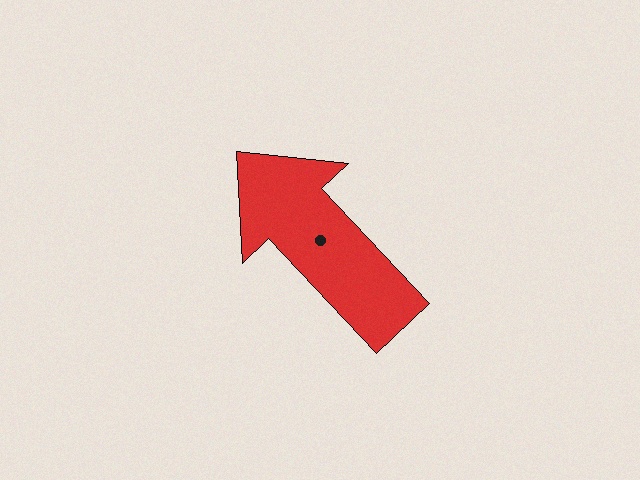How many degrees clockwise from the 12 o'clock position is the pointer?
Approximately 317 degrees.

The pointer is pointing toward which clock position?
Roughly 11 o'clock.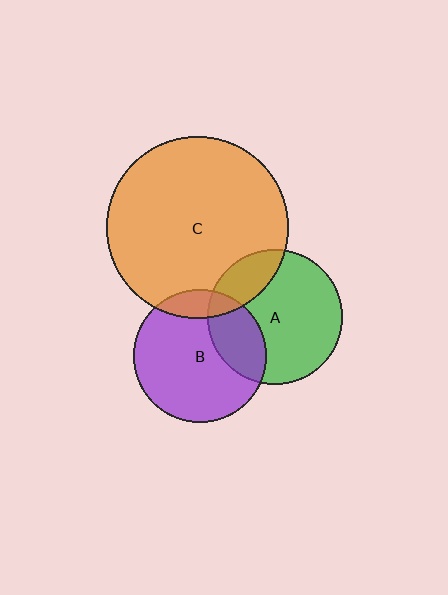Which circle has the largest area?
Circle C (orange).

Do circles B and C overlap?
Yes.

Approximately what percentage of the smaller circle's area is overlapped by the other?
Approximately 15%.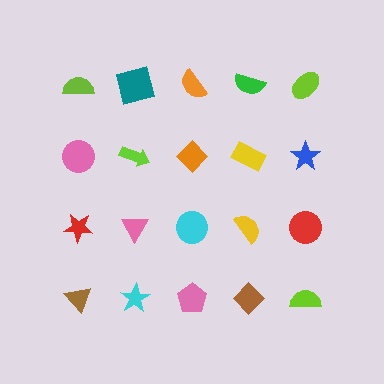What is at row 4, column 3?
A pink pentagon.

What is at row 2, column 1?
A pink circle.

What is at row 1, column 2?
A teal square.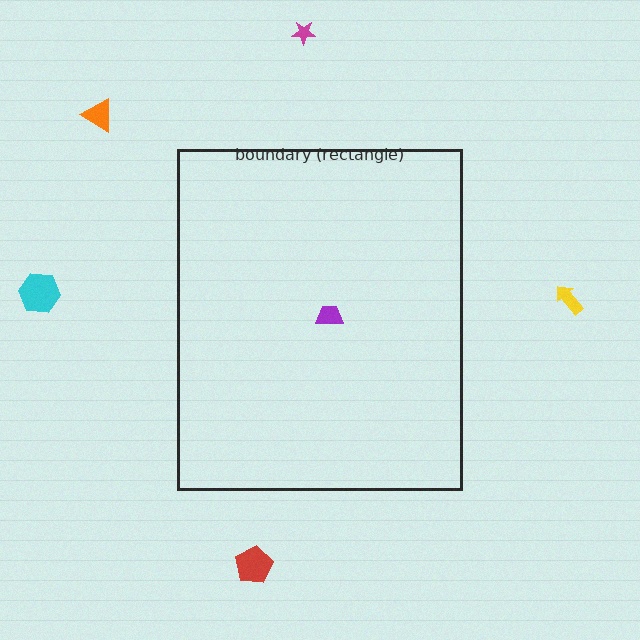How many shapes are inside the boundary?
1 inside, 5 outside.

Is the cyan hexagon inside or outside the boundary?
Outside.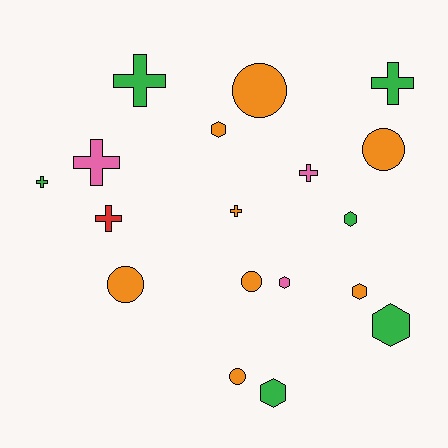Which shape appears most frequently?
Cross, with 7 objects.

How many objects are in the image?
There are 18 objects.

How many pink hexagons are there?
There is 1 pink hexagon.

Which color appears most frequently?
Orange, with 8 objects.